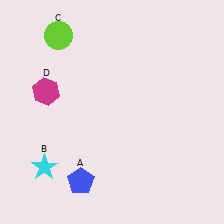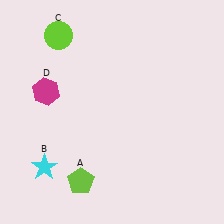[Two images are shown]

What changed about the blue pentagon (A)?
In Image 1, A is blue. In Image 2, it changed to lime.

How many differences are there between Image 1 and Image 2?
There is 1 difference between the two images.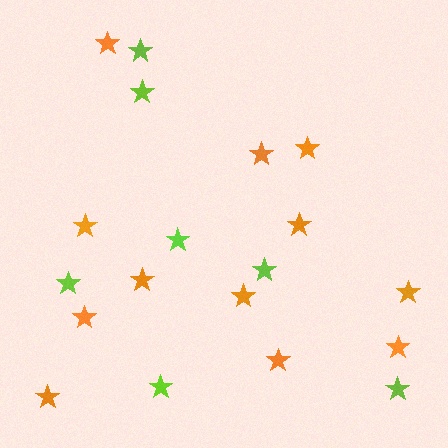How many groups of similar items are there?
There are 2 groups: one group of lime stars (7) and one group of orange stars (12).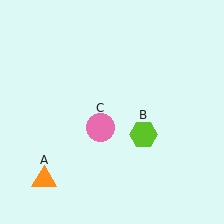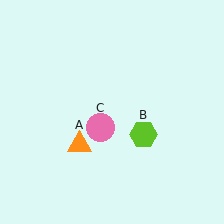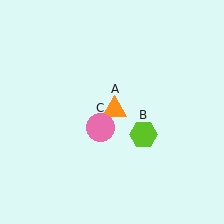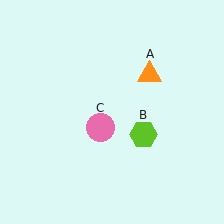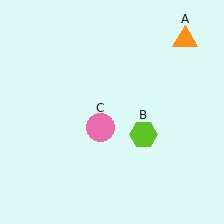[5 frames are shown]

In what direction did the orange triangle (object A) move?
The orange triangle (object A) moved up and to the right.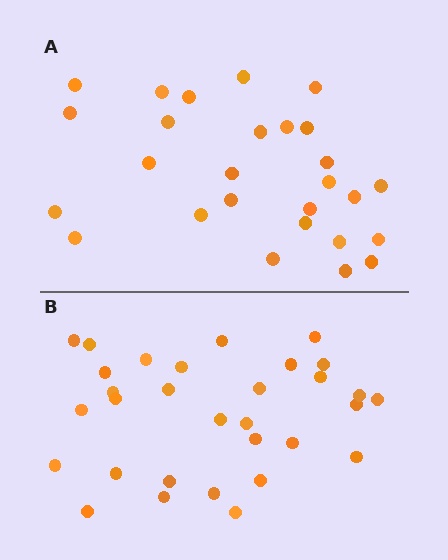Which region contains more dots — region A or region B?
Region B (the bottom region) has more dots.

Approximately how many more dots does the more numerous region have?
Region B has about 4 more dots than region A.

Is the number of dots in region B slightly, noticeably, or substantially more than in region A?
Region B has only slightly more — the two regions are fairly close. The ratio is roughly 1.1 to 1.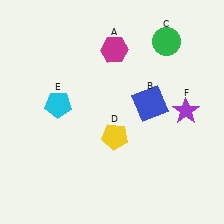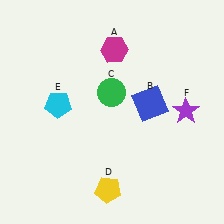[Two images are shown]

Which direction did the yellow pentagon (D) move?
The yellow pentagon (D) moved down.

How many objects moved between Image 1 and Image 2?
2 objects moved between the two images.